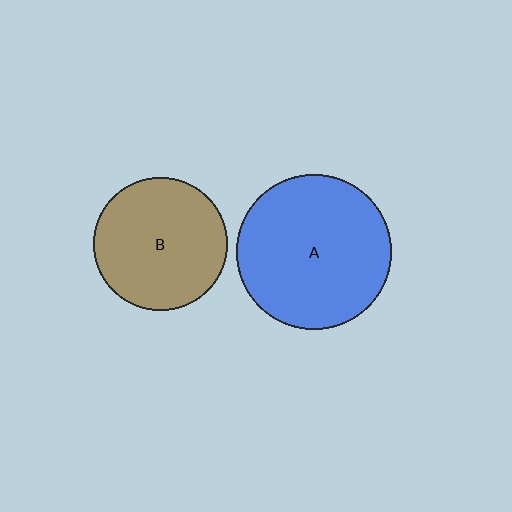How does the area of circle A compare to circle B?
Approximately 1.3 times.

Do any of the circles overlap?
No, none of the circles overlap.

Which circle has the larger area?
Circle A (blue).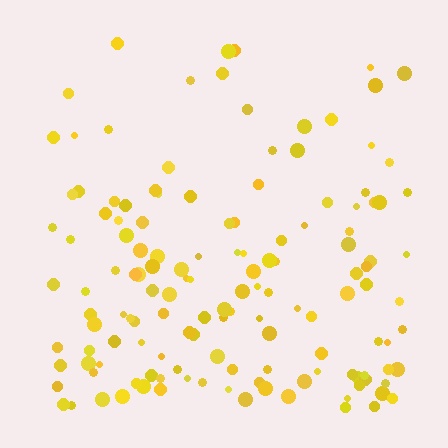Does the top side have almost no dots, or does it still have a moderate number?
Still a moderate number, just noticeably fewer than the bottom.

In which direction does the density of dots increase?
From top to bottom, with the bottom side densest.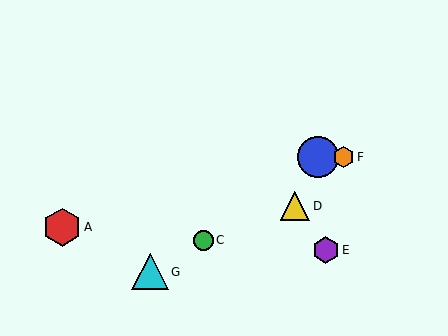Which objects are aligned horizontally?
Objects B, F are aligned horizontally.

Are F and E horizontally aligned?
No, F is at y≈157 and E is at y≈250.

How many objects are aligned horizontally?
2 objects (B, F) are aligned horizontally.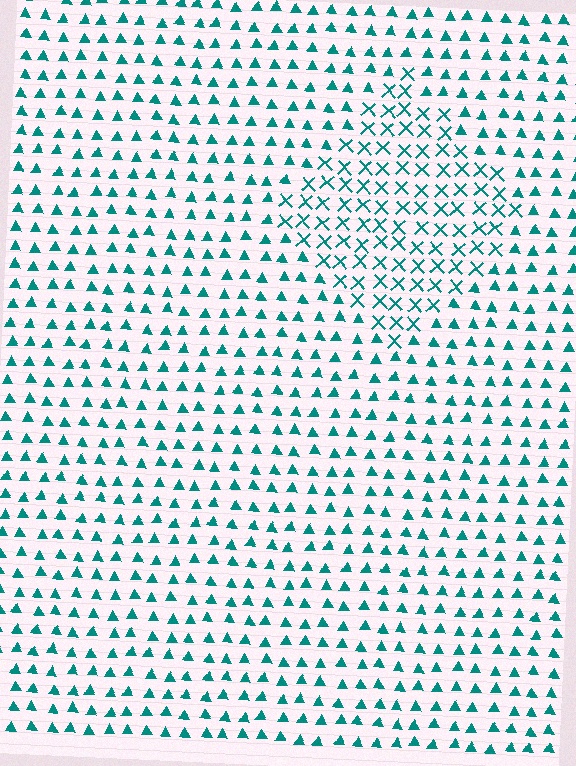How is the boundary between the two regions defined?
The boundary is defined by a change in element shape: X marks inside vs. triangles outside. All elements share the same color and spacing.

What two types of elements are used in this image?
The image uses X marks inside the diamond region and triangles outside it.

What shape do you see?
I see a diamond.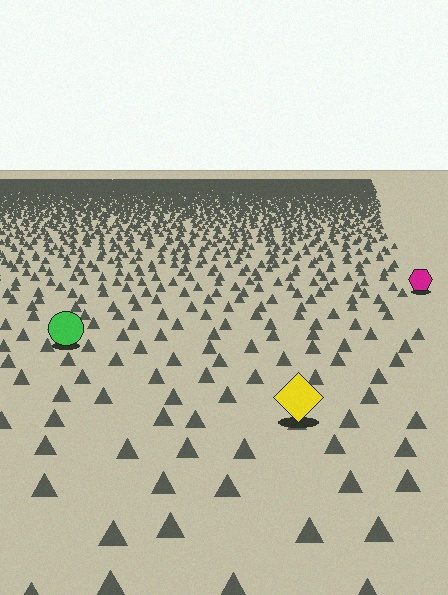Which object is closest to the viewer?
The yellow diamond is closest. The texture marks near it are larger and more spread out.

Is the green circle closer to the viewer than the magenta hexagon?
Yes. The green circle is closer — you can tell from the texture gradient: the ground texture is coarser near it.